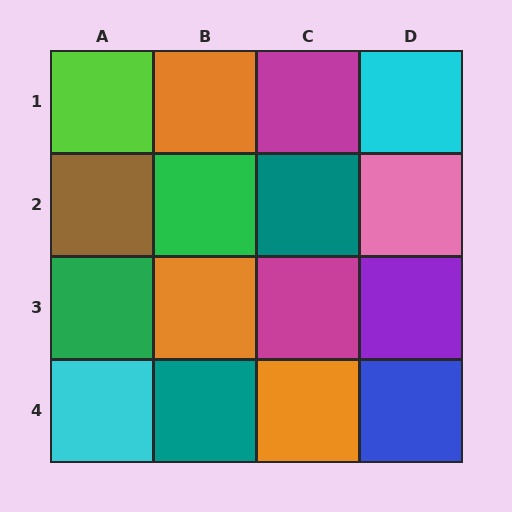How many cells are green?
2 cells are green.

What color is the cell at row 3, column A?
Green.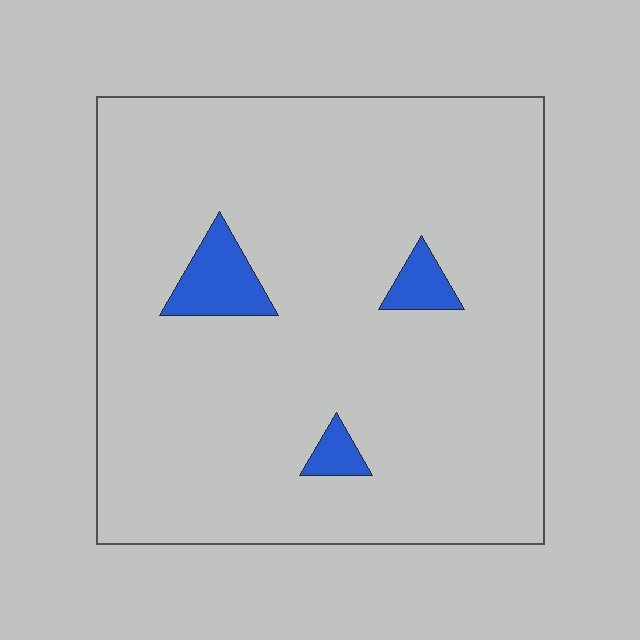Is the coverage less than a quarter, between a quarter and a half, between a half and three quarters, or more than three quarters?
Less than a quarter.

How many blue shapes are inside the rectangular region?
3.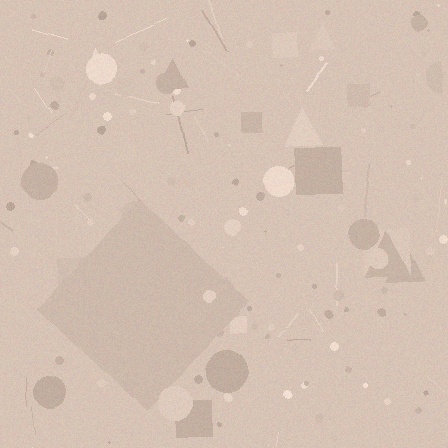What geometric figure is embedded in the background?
A diamond is embedded in the background.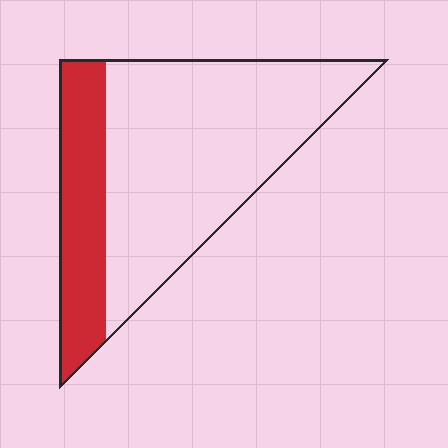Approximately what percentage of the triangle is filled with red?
Approximately 25%.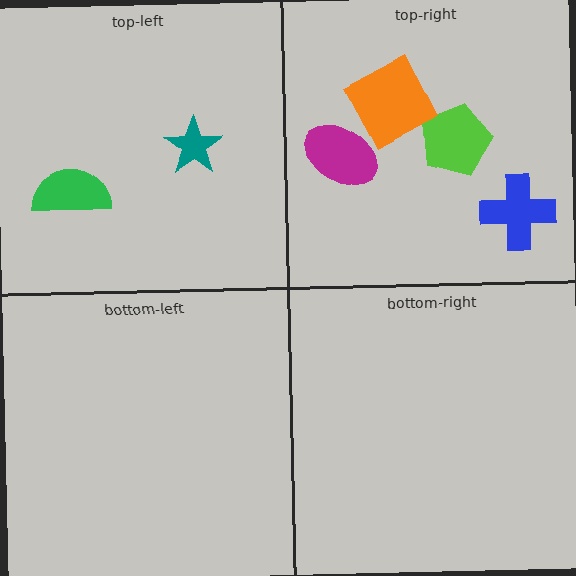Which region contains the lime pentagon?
The top-right region.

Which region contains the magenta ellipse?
The top-right region.